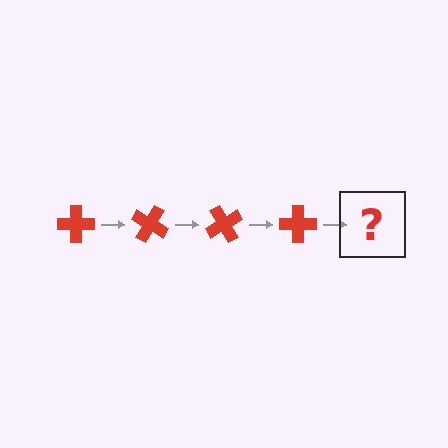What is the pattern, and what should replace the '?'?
The pattern is that the cross rotates 30 degrees each step. The '?' should be a red cross rotated 120 degrees.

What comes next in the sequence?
The next element should be a red cross rotated 120 degrees.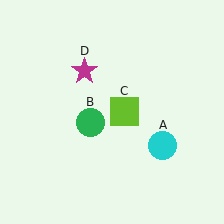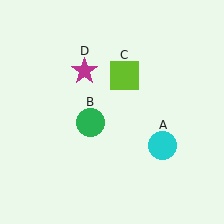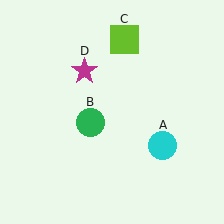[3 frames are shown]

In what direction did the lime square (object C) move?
The lime square (object C) moved up.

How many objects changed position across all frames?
1 object changed position: lime square (object C).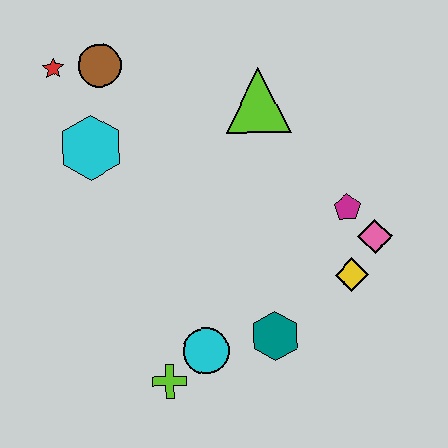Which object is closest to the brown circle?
The red star is closest to the brown circle.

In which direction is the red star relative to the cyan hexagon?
The red star is above the cyan hexagon.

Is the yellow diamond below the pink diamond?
Yes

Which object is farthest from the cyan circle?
The red star is farthest from the cyan circle.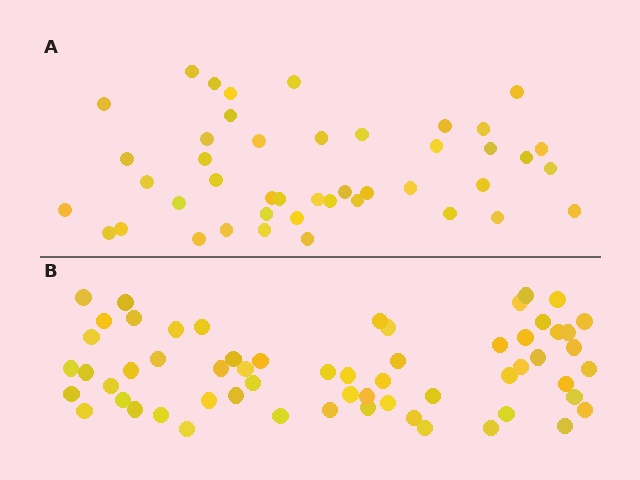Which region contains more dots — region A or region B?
Region B (the bottom region) has more dots.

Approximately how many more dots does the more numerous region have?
Region B has approximately 15 more dots than region A.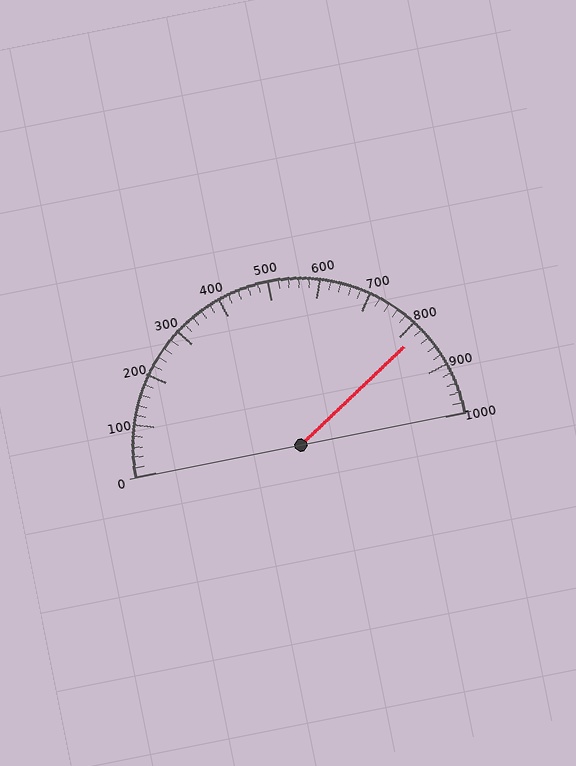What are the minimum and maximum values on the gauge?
The gauge ranges from 0 to 1000.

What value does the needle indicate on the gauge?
The needle indicates approximately 820.